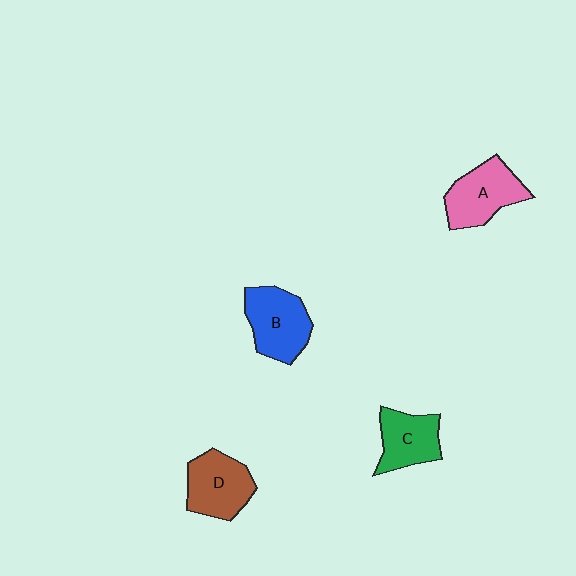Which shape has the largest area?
Shape B (blue).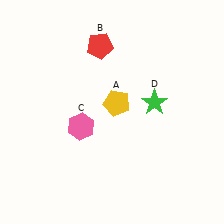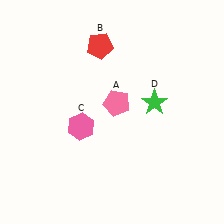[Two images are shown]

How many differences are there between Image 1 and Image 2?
There is 1 difference between the two images.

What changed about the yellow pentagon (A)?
In Image 1, A is yellow. In Image 2, it changed to pink.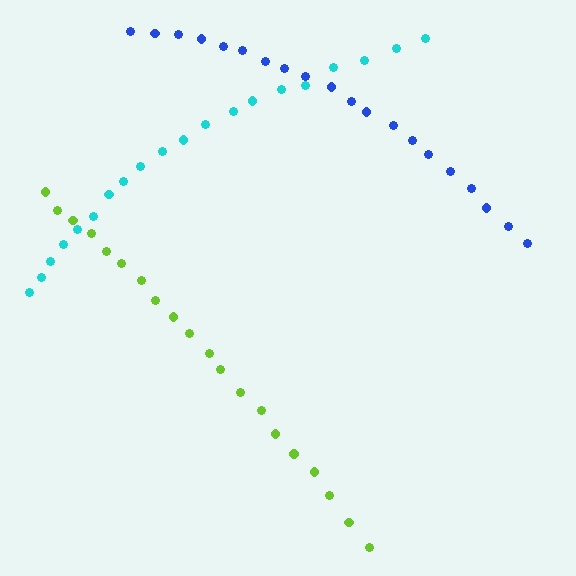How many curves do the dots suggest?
There are 3 distinct paths.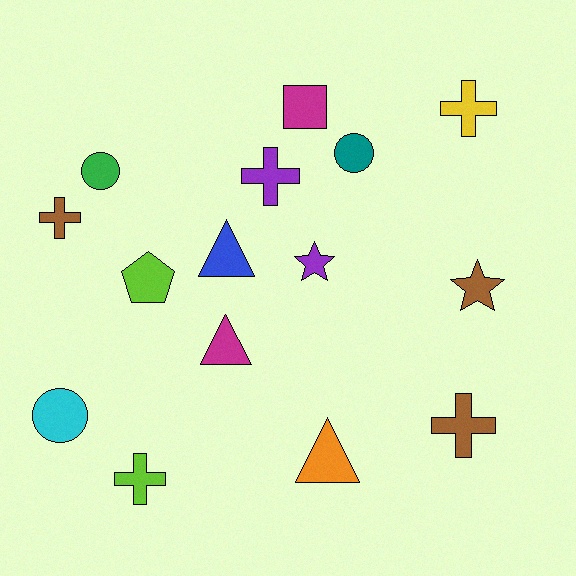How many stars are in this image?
There are 2 stars.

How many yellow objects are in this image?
There is 1 yellow object.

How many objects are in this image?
There are 15 objects.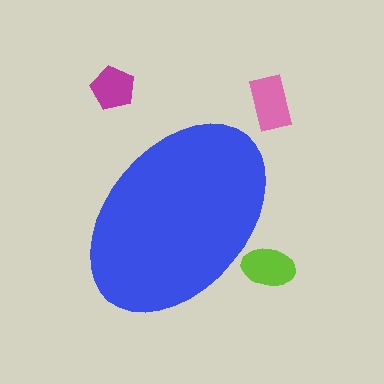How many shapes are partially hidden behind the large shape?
1 shape is partially hidden.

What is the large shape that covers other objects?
A blue ellipse.